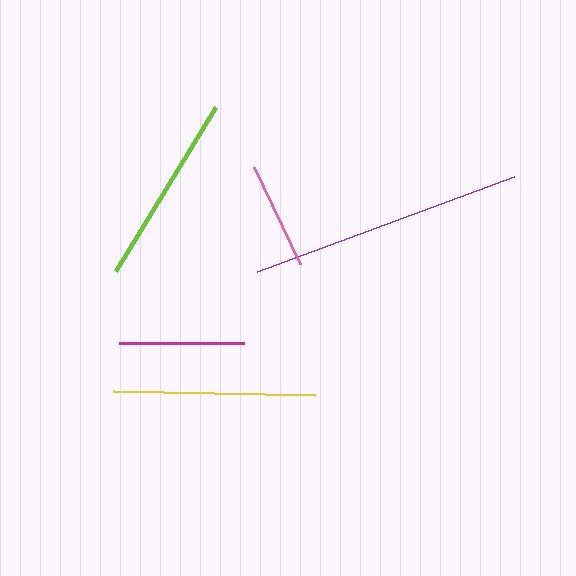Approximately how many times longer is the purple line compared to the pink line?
The purple line is approximately 2.6 times the length of the pink line.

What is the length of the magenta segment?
The magenta segment is approximately 125 pixels long.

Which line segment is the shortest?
The pink line is the shortest at approximately 107 pixels.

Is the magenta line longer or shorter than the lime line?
The lime line is longer than the magenta line.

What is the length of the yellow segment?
The yellow segment is approximately 202 pixels long.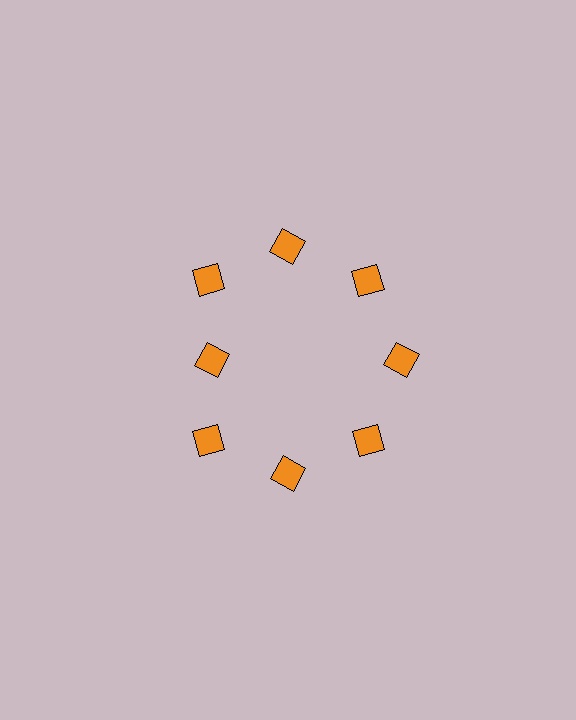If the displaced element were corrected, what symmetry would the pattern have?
It would have 8-fold rotational symmetry — the pattern would map onto itself every 45 degrees.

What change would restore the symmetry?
The symmetry would be restored by moving it outward, back onto the ring so that all 8 diamonds sit at equal angles and equal distance from the center.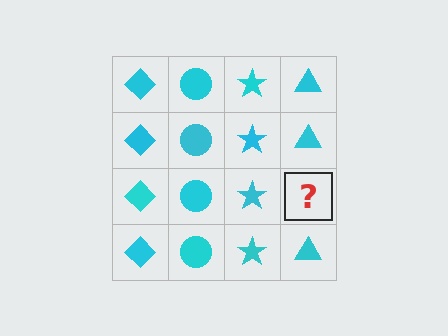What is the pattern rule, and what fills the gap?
The rule is that each column has a consistent shape. The gap should be filled with a cyan triangle.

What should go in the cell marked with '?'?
The missing cell should contain a cyan triangle.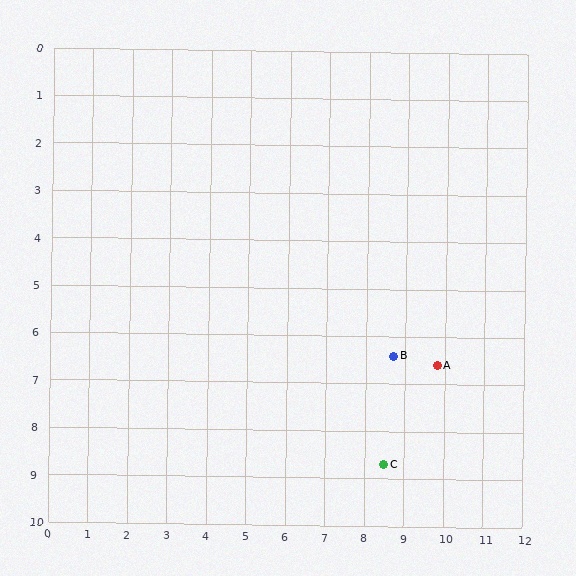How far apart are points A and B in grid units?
Points A and B are about 1.1 grid units apart.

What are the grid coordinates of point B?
Point B is at approximately (8.7, 6.4).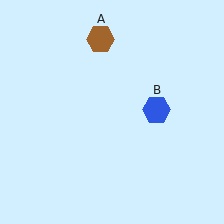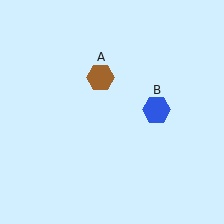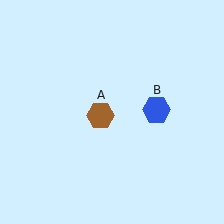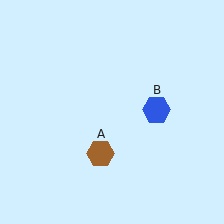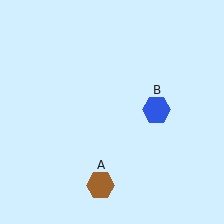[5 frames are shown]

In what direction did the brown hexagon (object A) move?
The brown hexagon (object A) moved down.